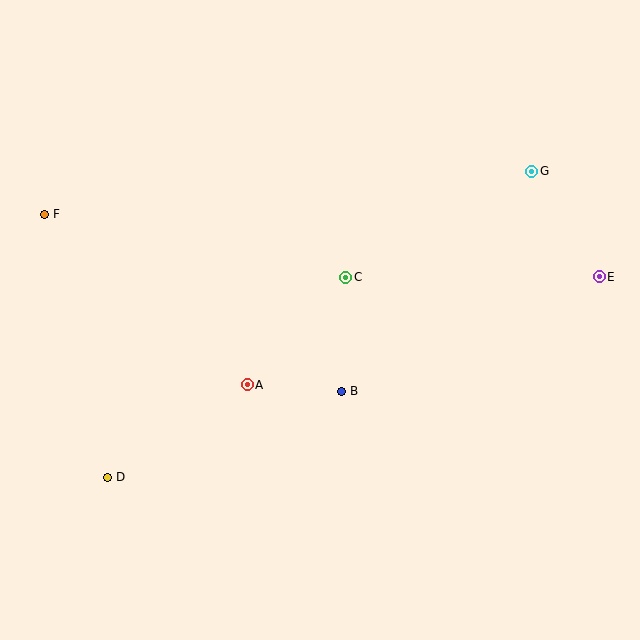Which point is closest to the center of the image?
Point C at (346, 277) is closest to the center.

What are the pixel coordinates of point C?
Point C is at (346, 277).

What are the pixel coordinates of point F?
Point F is at (45, 214).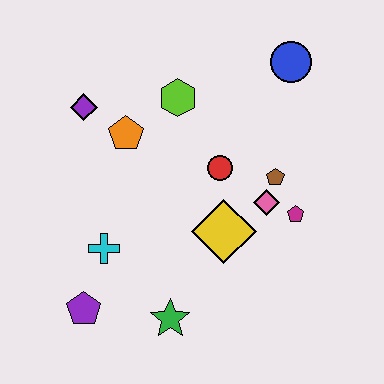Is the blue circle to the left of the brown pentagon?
No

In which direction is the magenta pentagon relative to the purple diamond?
The magenta pentagon is to the right of the purple diamond.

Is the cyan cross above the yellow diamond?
No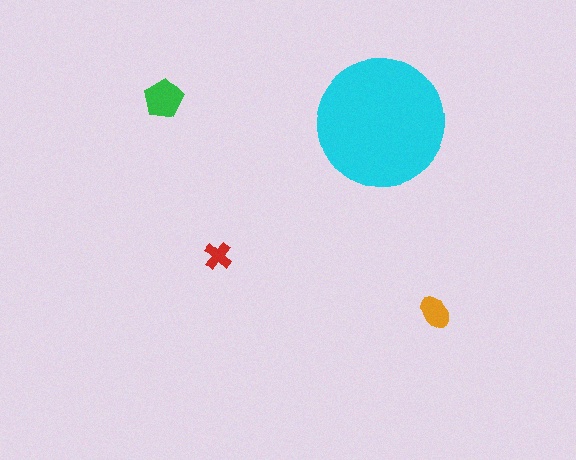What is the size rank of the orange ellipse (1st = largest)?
3rd.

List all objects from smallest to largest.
The red cross, the orange ellipse, the green pentagon, the cyan circle.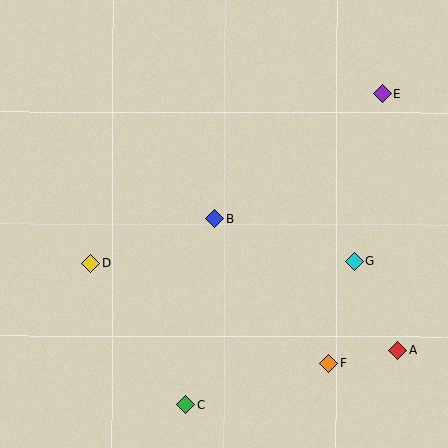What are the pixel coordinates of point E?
Point E is at (382, 94).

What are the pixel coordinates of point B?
Point B is at (215, 219).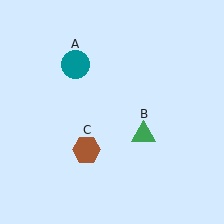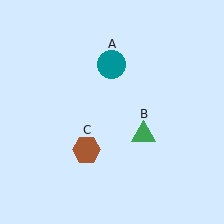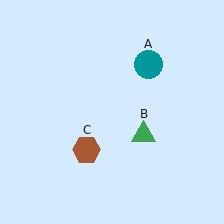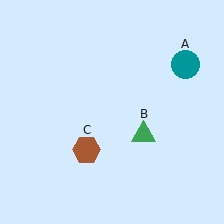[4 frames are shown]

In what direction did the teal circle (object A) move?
The teal circle (object A) moved right.